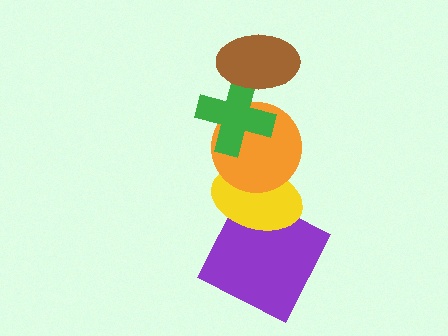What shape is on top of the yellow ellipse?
The orange circle is on top of the yellow ellipse.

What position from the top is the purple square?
The purple square is 5th from the top.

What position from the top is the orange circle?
The orange circle is 3rd from the top.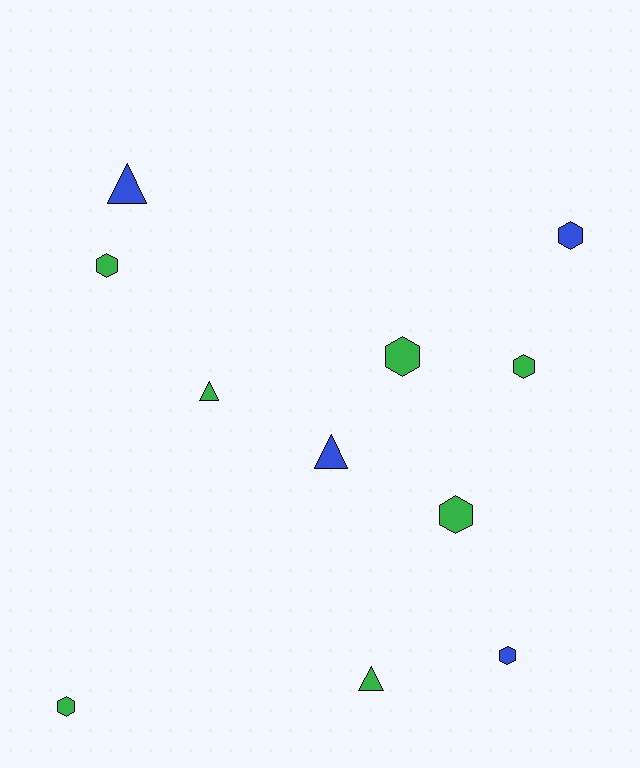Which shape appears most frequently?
Hexagon, with 7 objects.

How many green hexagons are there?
There are 5 green hexagons.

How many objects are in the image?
There are 11 objects.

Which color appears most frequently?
Green, with 7 objects.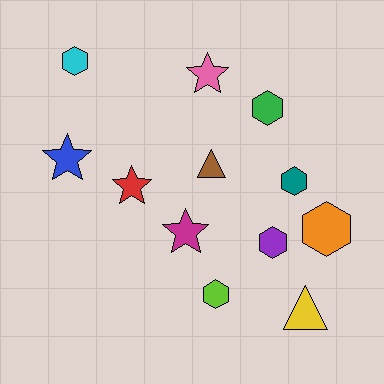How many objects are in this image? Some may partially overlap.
There are 12 objects.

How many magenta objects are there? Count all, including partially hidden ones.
There is 1 magenta object.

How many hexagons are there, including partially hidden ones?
There are 6 hexagons.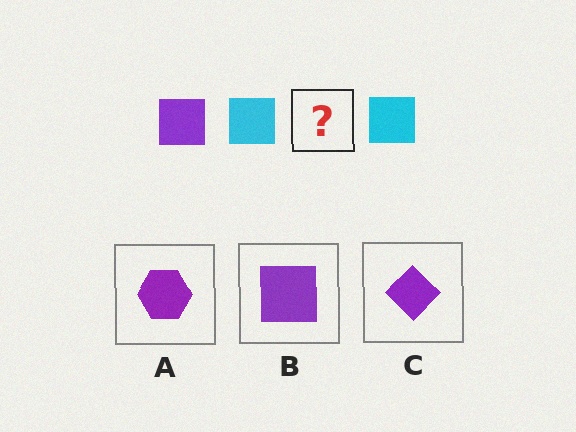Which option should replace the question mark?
Option B.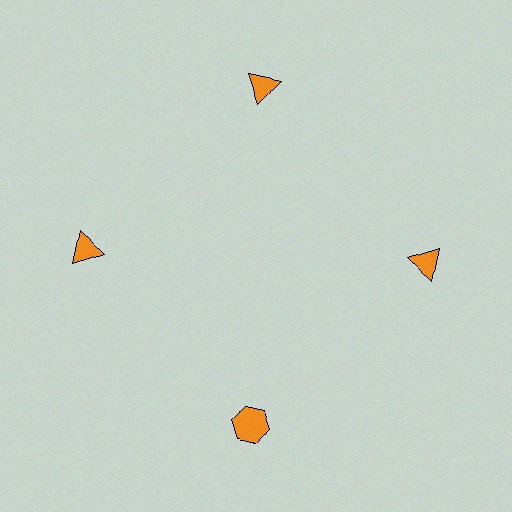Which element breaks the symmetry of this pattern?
The orange hexagon at roughly the 6 o'clock position breaks the symmetry. All other shapes are orange triangles.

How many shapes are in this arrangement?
There are 4 shapes arranged in a ring pattern.